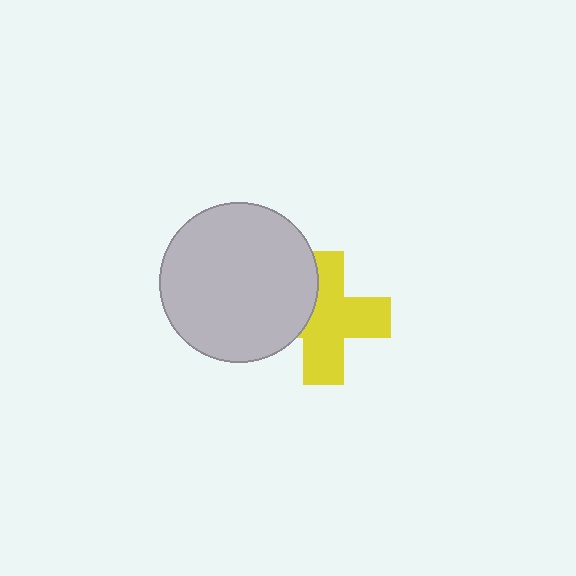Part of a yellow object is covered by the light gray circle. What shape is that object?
It is a cross.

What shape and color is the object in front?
The object in front is a light gray circle.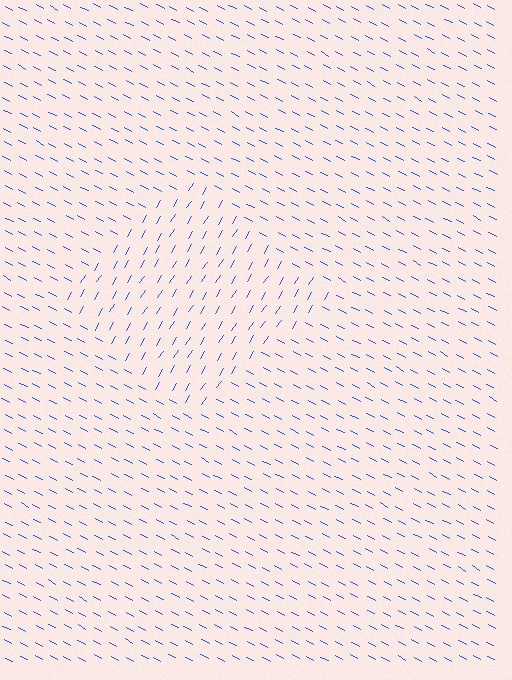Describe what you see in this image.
The image is filled with small blue line segments. A diamond region in the image has lines oriented differently from the surrounding lines, creating a visible texture boundary.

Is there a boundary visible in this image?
Yes, there is a texture boundary formed by a change in line orientation.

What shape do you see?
I see a diamond.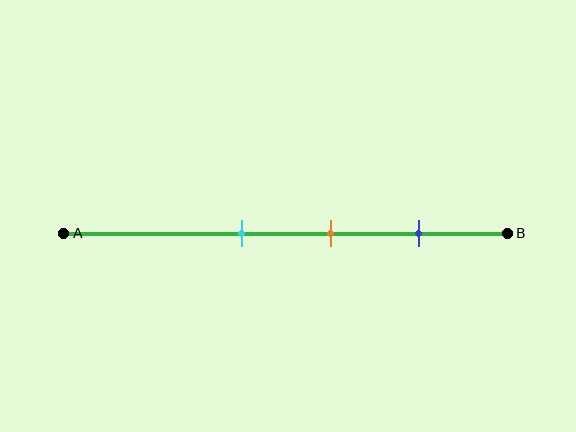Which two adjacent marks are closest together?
The cyan and orange marks are the closest adjacent pair.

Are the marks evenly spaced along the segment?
Yes, the marks are approximately evenly spaced.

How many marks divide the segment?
There are 3 marks dividing the segment.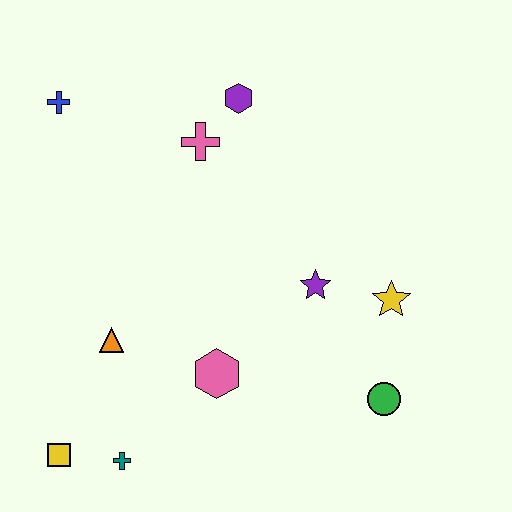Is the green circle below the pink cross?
Yes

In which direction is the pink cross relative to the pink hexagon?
The pink cross is above the pink hexagon.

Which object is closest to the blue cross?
The pink cross is closest to the blue cross.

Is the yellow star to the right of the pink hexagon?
Yes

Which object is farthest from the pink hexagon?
The blue cross is farthest from the pink hexagon.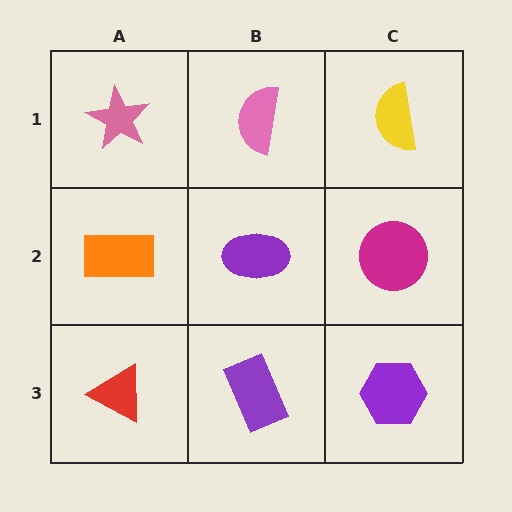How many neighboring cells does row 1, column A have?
2.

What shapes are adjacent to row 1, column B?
A purple ellipse (row 2, column B), a pink star (row 1, column A), a yellow semicircle (row 1, column C).